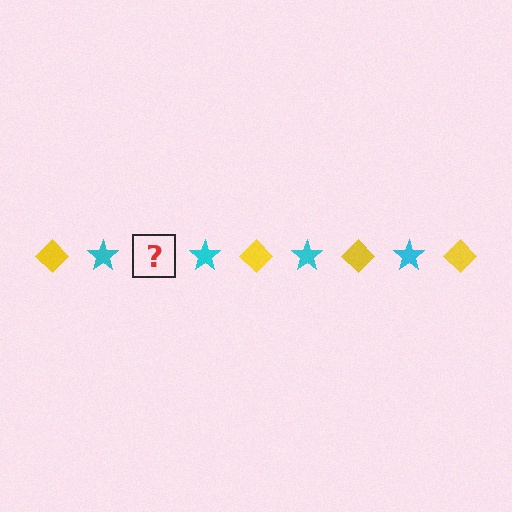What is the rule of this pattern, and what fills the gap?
The rule is that the pattern alternates between yellow diamond and cyan star. The gap should be filled with a yellow diamond.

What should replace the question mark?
The question mark should be replaced with a yellow diamond.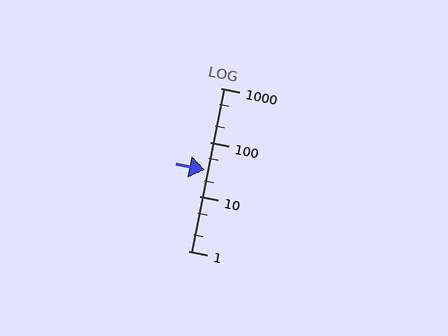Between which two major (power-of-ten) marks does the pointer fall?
The pointer is between 10 and 100.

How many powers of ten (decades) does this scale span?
The scale spans 3 decades, from 1 to 1000.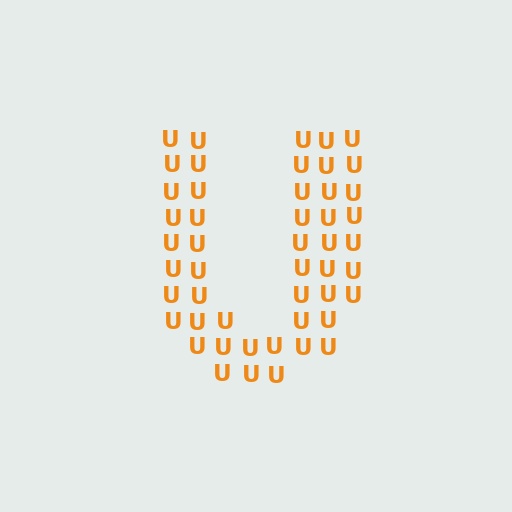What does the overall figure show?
The overall figure shows the letter U.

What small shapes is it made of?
It is made of small letter U's.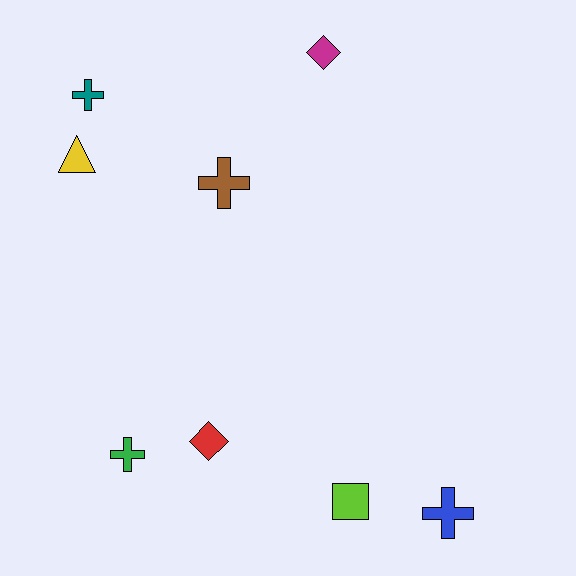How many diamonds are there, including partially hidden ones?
There are 2 diamonds.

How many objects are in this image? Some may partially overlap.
There are 8 objects.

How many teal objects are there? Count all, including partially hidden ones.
There is 1 teal object.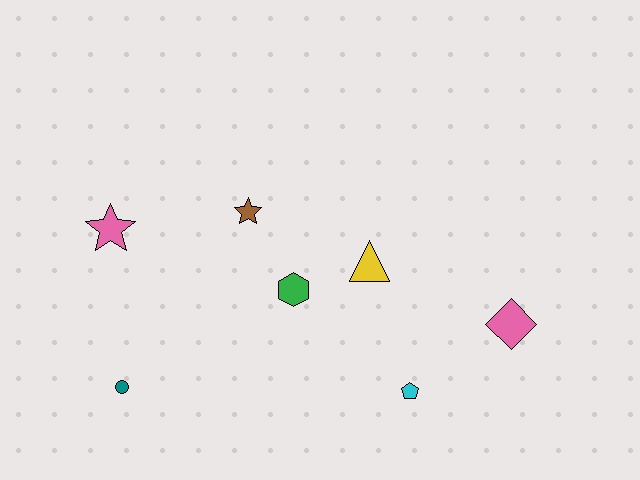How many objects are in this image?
There are 7 objects.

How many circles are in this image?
There is 1 circle.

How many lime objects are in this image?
There are no lime objects.